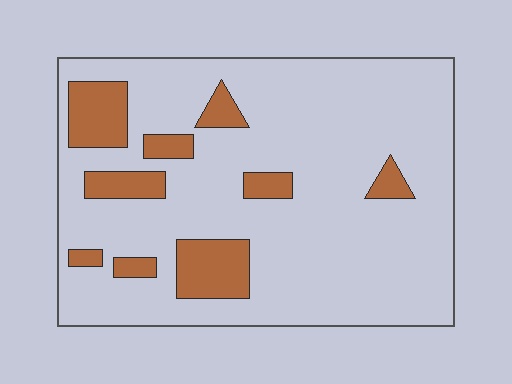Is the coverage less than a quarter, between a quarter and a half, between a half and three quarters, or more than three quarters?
Less than a quarter.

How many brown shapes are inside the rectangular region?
9.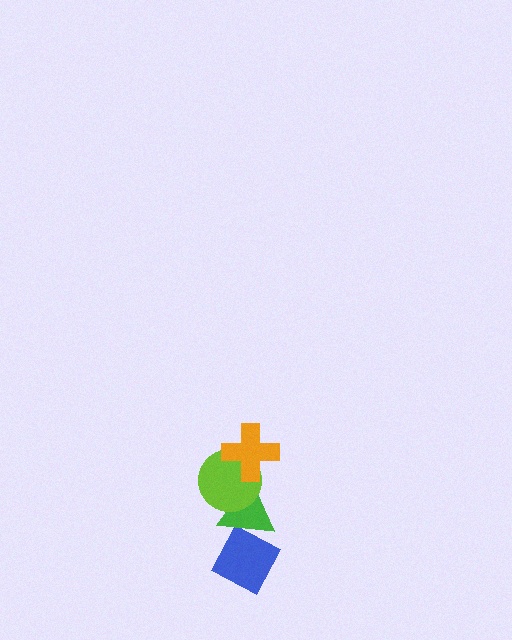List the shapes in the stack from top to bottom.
From top to bottom: the orange cross, the lime circle, the green triangle, the blue diamond.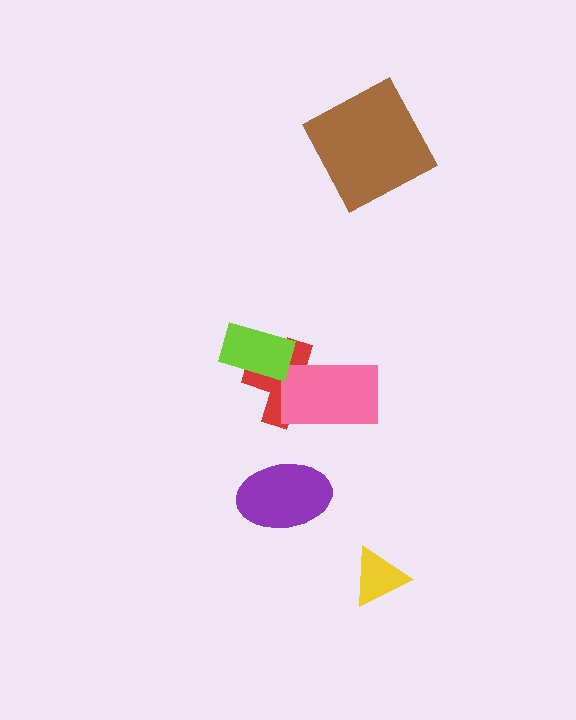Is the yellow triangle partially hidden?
No, no other shape covers it.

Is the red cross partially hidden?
Yes, it is partially covered by another shape.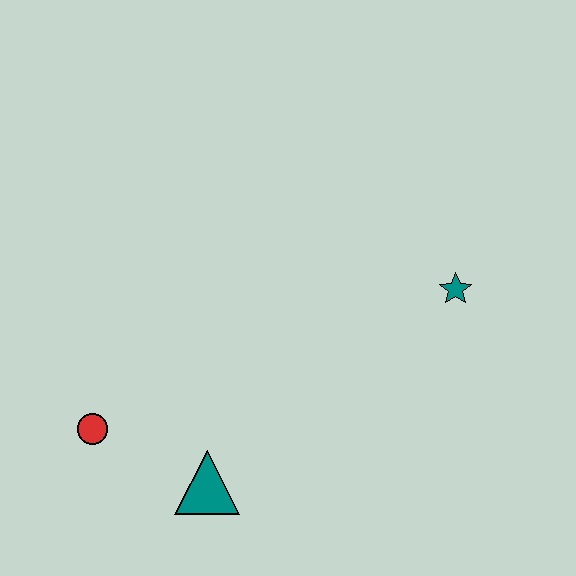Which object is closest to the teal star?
The teal triangle is closest to the teal star.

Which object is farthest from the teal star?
The red circle is farthest from the teal star.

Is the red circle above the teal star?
No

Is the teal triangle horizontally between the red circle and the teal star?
Yes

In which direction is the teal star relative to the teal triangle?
The teal star is to the right of the teal triangle.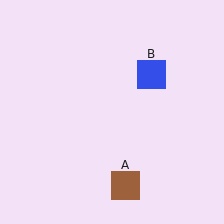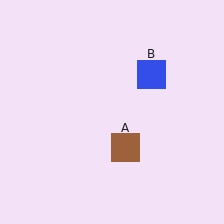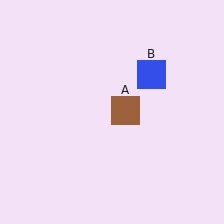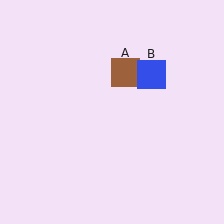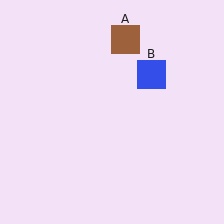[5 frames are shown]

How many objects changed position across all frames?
1 object changed position: brown square (object A).